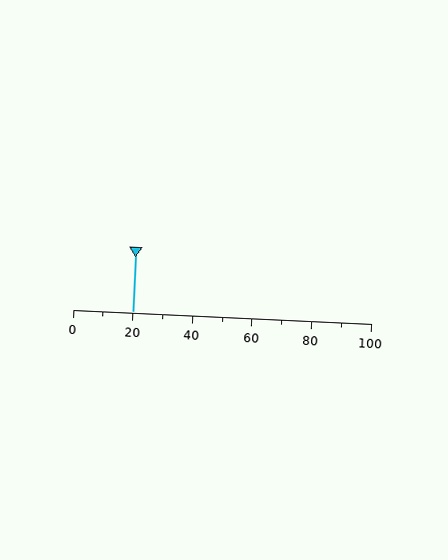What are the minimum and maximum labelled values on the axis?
The axis runs from 0 to 100.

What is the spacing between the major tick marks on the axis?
The major ticks are spaced 20 apart.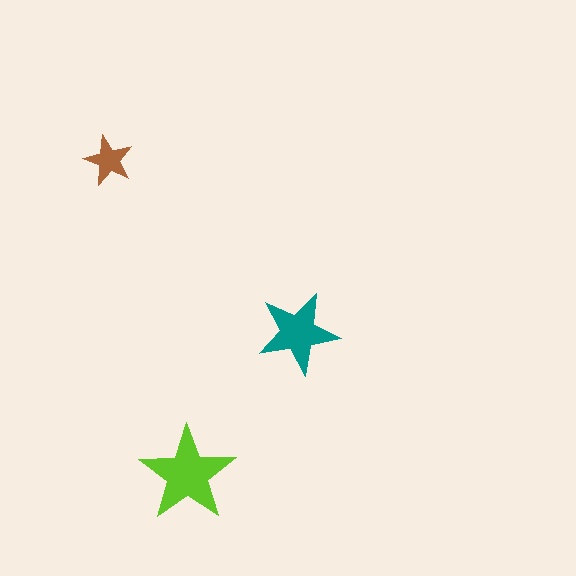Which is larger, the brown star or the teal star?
The teal one.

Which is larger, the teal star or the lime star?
The lime one.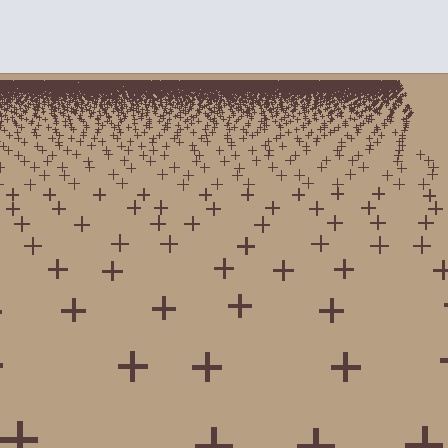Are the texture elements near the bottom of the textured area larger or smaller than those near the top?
Larger. Near the bottom, elements are closer to the viewer and appear at a bigger on-screen size.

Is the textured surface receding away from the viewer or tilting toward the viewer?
The surface is receding away from the viewer. Texture elements get smaller and denser toward the top.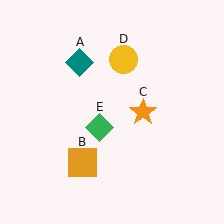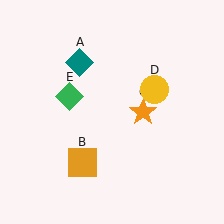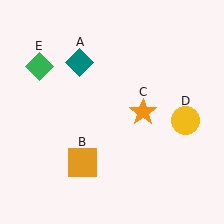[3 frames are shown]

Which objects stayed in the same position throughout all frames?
Teal diamond (object A) and orange square (object B) and orange star (object C) remained stationary.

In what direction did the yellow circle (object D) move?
The yellow circle (object D) moved down and to the right.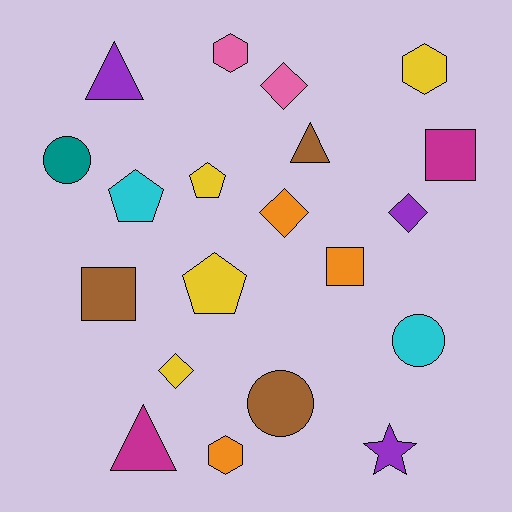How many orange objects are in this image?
There are 3 orange objects.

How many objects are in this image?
There are 20 objects.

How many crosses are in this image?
There are no crosses.